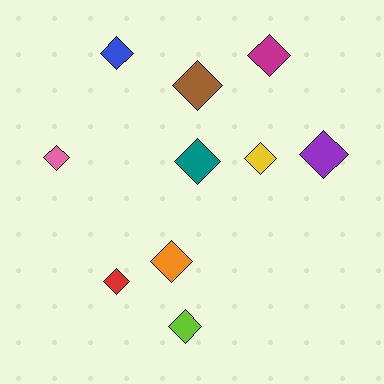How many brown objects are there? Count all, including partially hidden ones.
There is 1 brown object.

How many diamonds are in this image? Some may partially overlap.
There are 10 diamonds.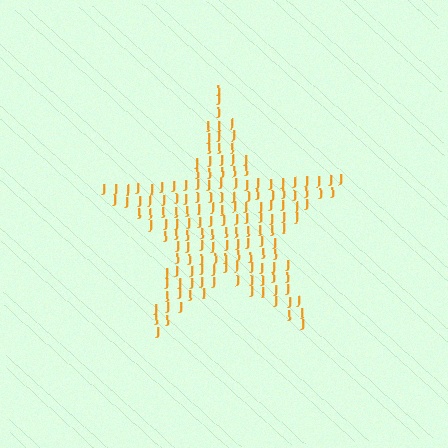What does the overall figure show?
The overall figure shows a star.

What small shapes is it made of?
It is made of small letter J's.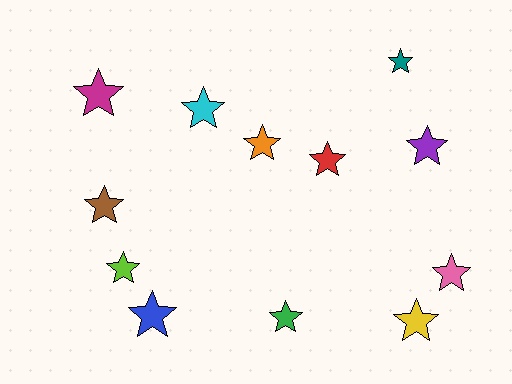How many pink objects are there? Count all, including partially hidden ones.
There is 1 pink object.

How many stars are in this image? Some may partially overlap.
There are 12 stars.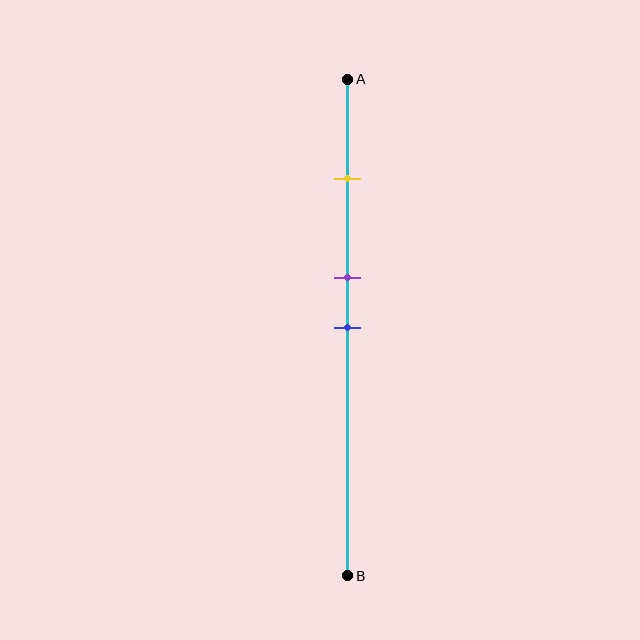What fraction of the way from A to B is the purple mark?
The purple mark is approximately 40% (0.4) of the way from A to B.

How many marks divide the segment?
There are 3 marks dividing the segment.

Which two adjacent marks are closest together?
The purple and blue marks are the closest adjacent pair.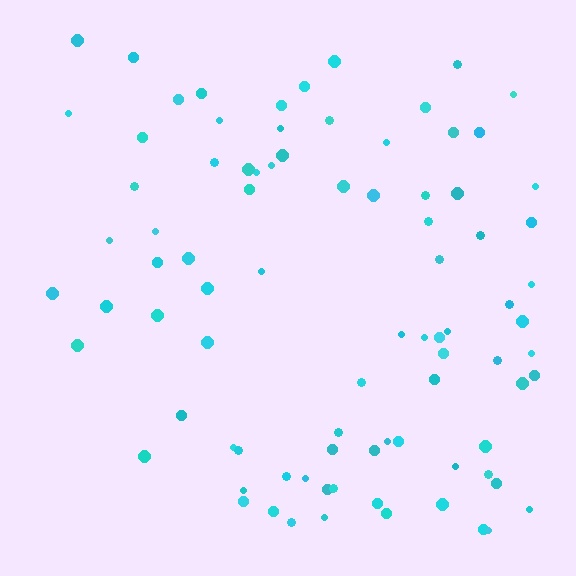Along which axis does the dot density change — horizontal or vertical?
Horizontal.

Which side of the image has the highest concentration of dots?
The right.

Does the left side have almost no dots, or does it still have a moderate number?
Still a moderate number, just noticeably fewer than the right.